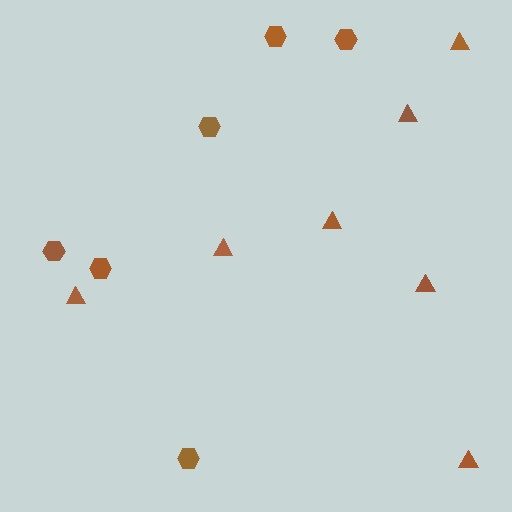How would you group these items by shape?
There are 2 groups: one group of hexagons (6) and one group of triangles (7).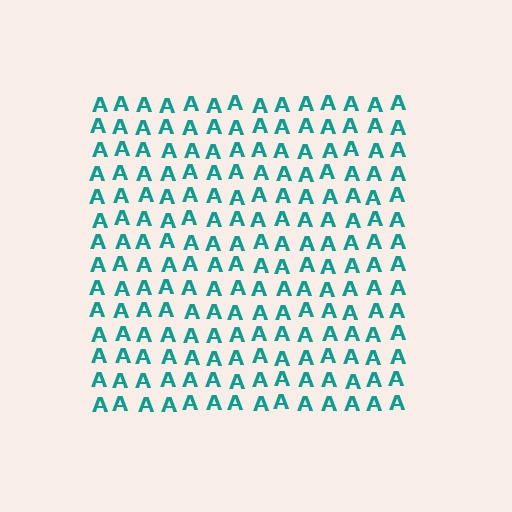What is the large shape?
The large shape is a square.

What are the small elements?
The small elements are letter A's.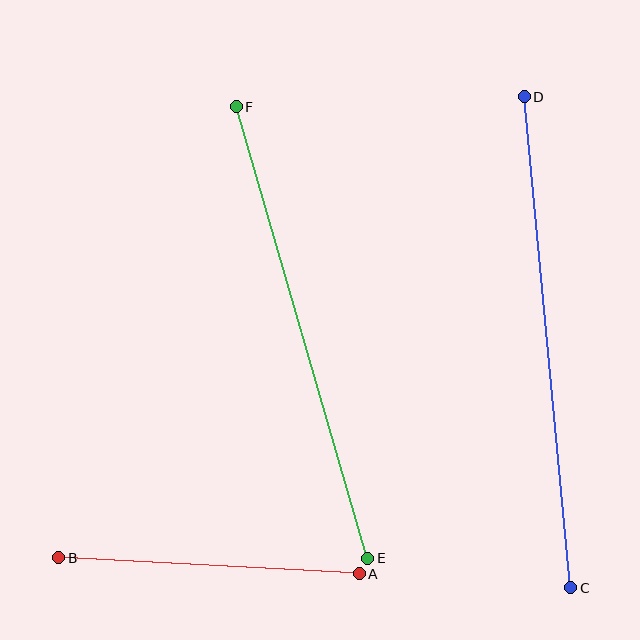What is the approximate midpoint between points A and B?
The midpoint is at approximately (209, 566) pixels.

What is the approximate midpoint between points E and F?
The midpoint is at approximately (302, 332) pixels.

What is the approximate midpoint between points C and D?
The midpoint is at approximately (547, 342) pixels.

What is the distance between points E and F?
The distance is approximately 470 pixels.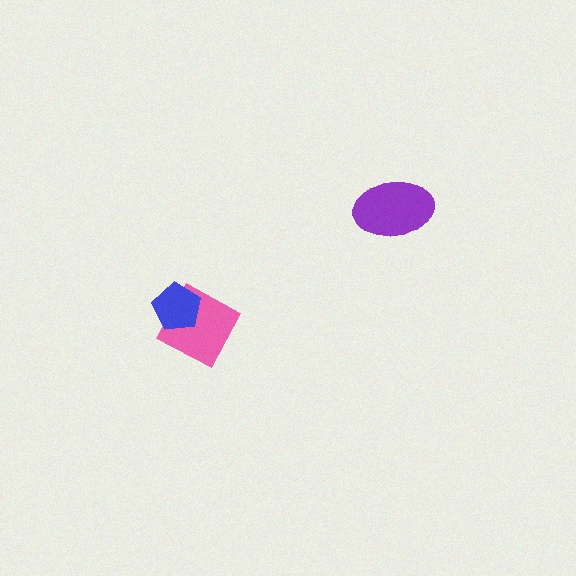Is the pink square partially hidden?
Yes, it is partially covered by another shape.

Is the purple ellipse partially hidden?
No, no other shape covers it.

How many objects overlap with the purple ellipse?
0 objects overlap with the purple ellipse.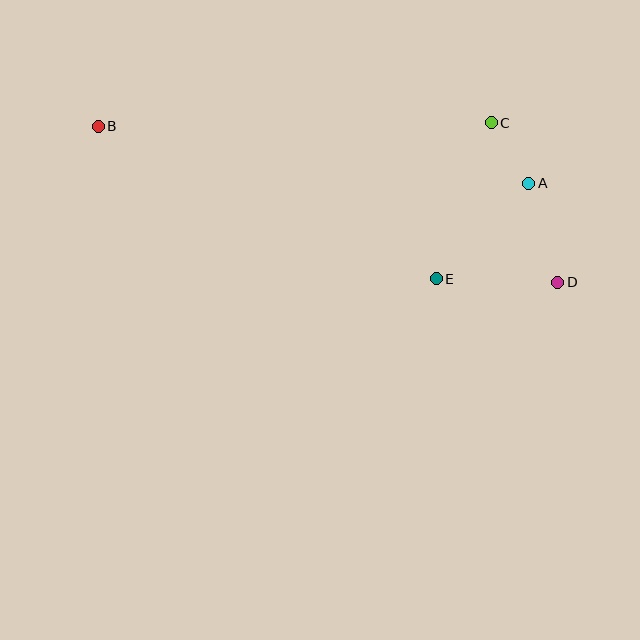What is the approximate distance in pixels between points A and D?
The distance between A and D is approximately 103 pixels.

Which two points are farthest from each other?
Points B and D are farthest from each other.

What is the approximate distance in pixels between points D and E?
The distance between D and E is approximately 122 pixels.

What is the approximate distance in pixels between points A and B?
The distance between A and B is approximately 434 pixels.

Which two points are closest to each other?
Points A and C are closest to each other.